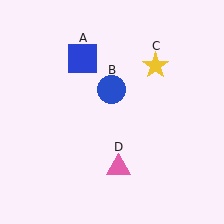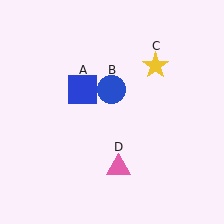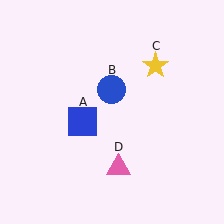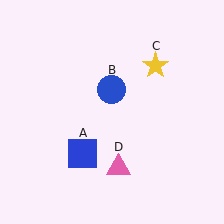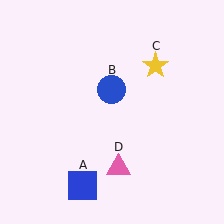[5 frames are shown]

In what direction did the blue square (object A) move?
The blue square (object A) moved down.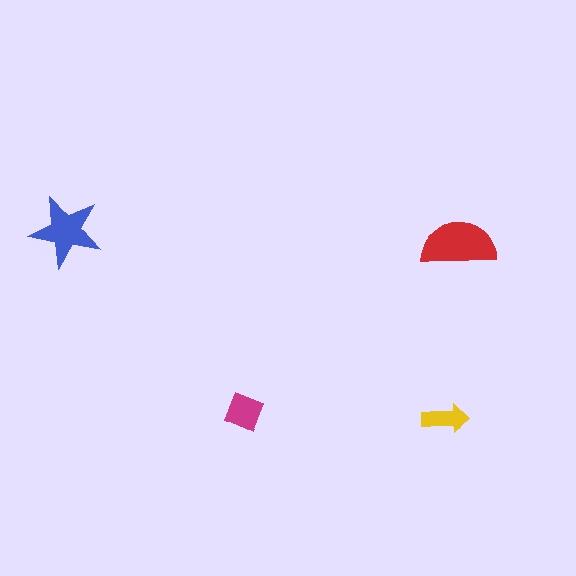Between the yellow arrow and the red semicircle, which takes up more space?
The red semicircle.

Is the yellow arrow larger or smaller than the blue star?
Smaller.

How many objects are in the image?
There are 4 objects in the image.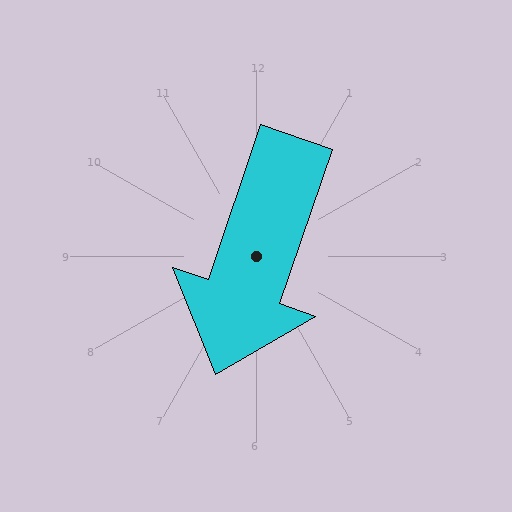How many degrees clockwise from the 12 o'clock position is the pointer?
Approximately 199 degrees.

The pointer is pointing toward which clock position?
Roughly 7 o'clock.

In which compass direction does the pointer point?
South.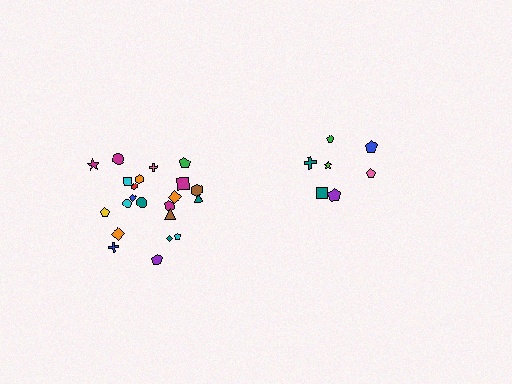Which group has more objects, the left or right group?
The left group.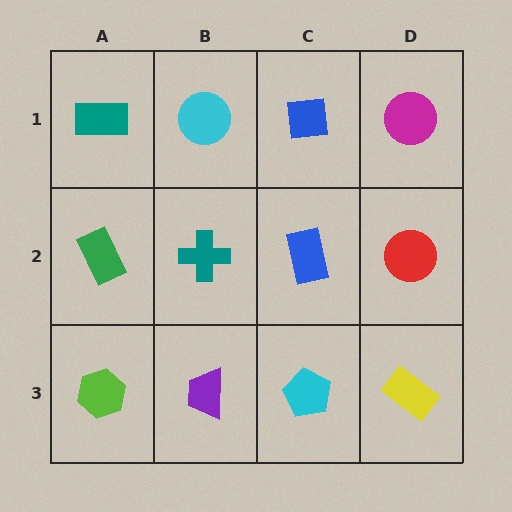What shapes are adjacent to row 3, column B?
A teal cross (row 2, column B), a lime hexagon (row 3, column A), a cyan pentagon (row 3, column C).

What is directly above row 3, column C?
A blue rectangle.